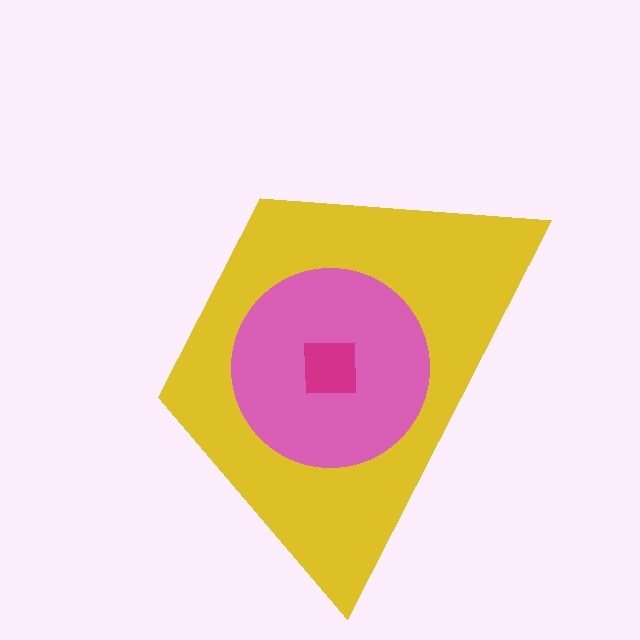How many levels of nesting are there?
3.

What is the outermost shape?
The yellow trapezoid.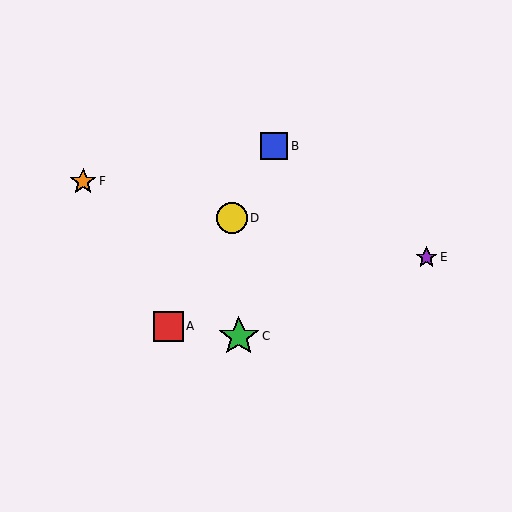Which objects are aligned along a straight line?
Objects A, B, D are aligned along a straight line.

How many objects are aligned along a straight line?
3 objects (A, B, D) are aligned along a straight line.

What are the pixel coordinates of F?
Object F is at (83, 181).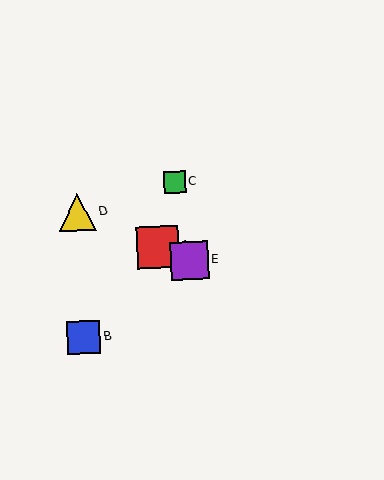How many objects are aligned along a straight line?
3 objects (A, D, E) are aligned along a straight line.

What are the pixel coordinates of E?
Object E is at (189, 260).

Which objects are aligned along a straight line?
Objects A, D, E are aligned along a straight line.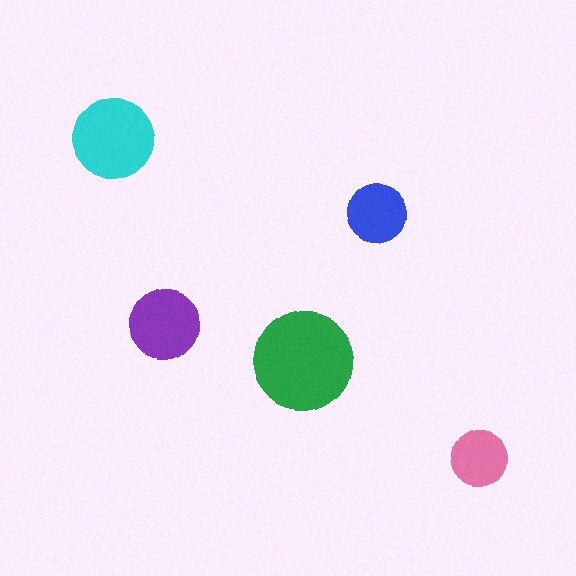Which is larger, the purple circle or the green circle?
The green one.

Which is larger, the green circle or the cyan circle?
The green one.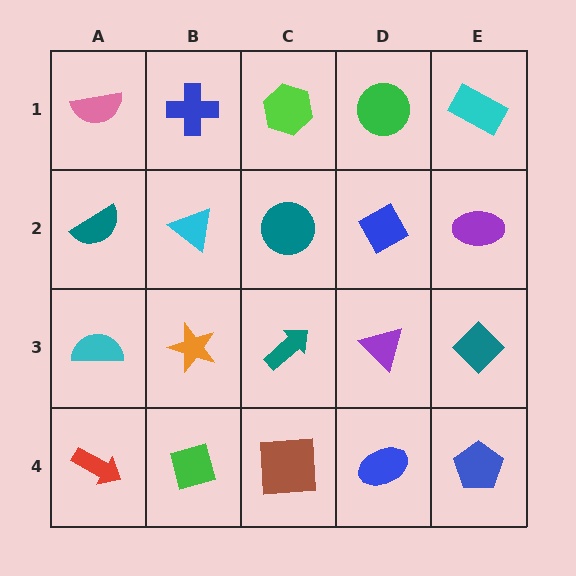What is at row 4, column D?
A blue ellipse.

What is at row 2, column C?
A teal circle.